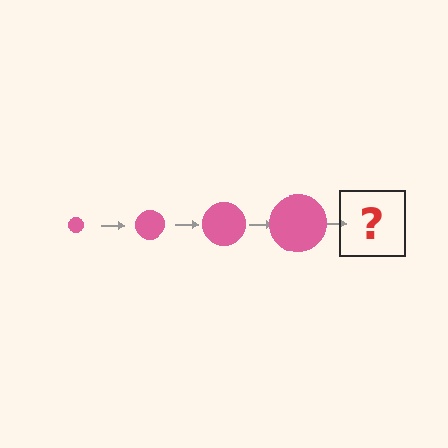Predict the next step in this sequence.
The next step is a pink circle, larger than the previous one.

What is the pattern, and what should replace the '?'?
The pattern is that the circle gets progressively larger each step. The '?' should be a pink circle, larger than the previous one.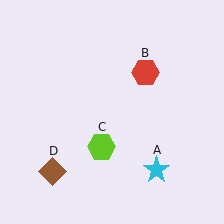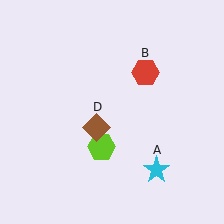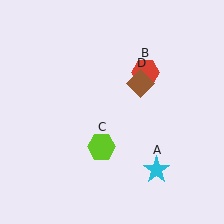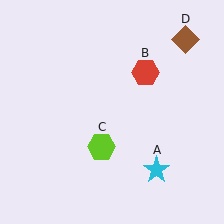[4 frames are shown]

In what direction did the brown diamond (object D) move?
The brown diamond (object D) moved up and to the right.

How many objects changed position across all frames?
1 object changed position: brown diamond (object D).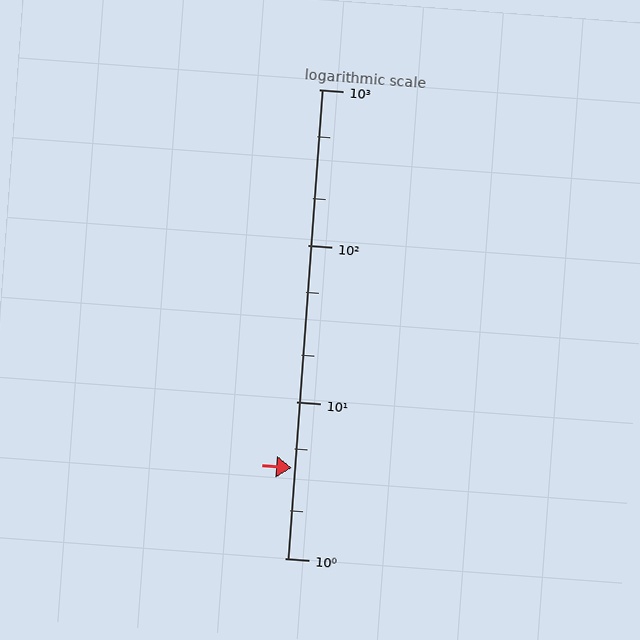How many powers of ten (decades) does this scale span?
The scale spans 3 decades, from 1 to 1000.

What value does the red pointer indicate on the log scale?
The pointer indicates approximately 3.8.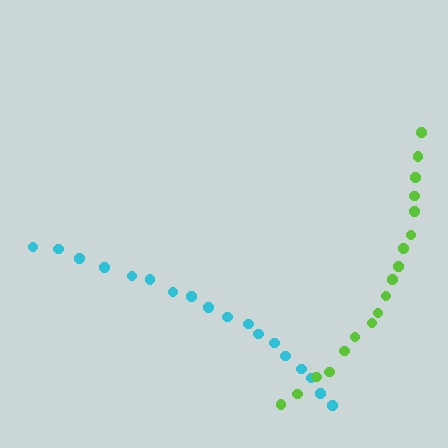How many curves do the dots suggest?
There are 2 distinct paths.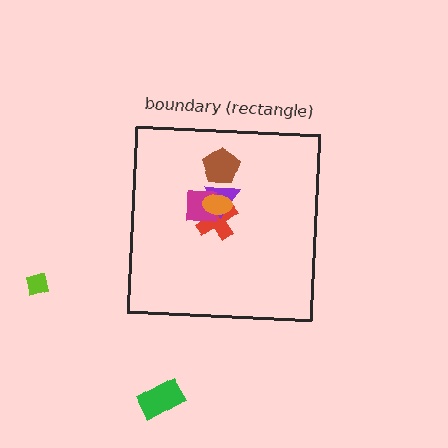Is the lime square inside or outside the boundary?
Outside.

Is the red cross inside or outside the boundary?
Inside.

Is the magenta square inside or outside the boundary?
Inside.